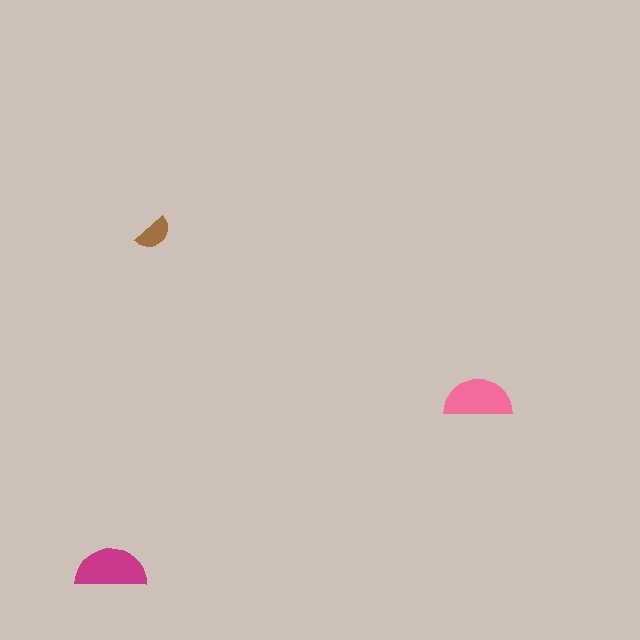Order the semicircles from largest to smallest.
the magenta one, the pink one, the brown one.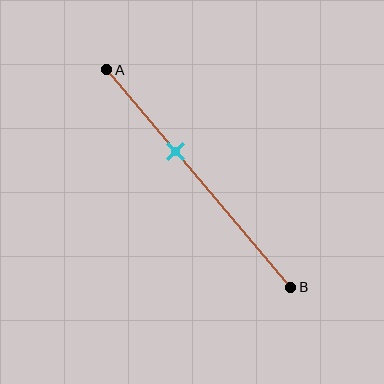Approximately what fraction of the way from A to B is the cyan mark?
The cyan mark is approximately 40% of the way from A to B.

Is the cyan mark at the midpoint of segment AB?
No, the mark is at about 40% from A, not at the 50% midpoint.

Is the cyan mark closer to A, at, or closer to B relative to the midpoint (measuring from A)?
The cyan mark is closer to point A than the midpoint of segment AB.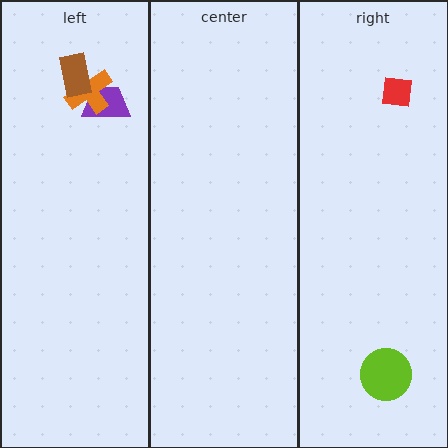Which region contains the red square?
The right region.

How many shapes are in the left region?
3.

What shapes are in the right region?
The lime circle, the red square.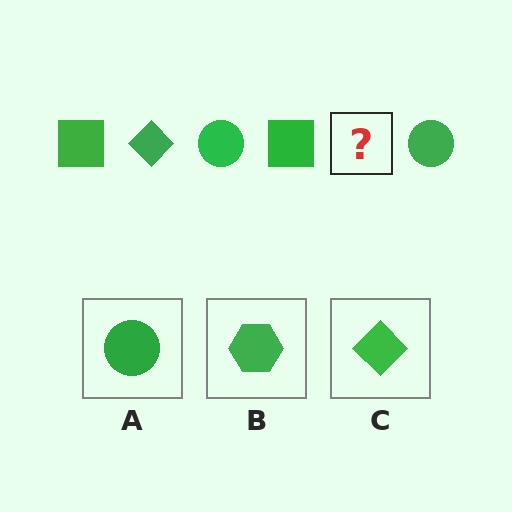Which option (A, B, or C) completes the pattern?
C.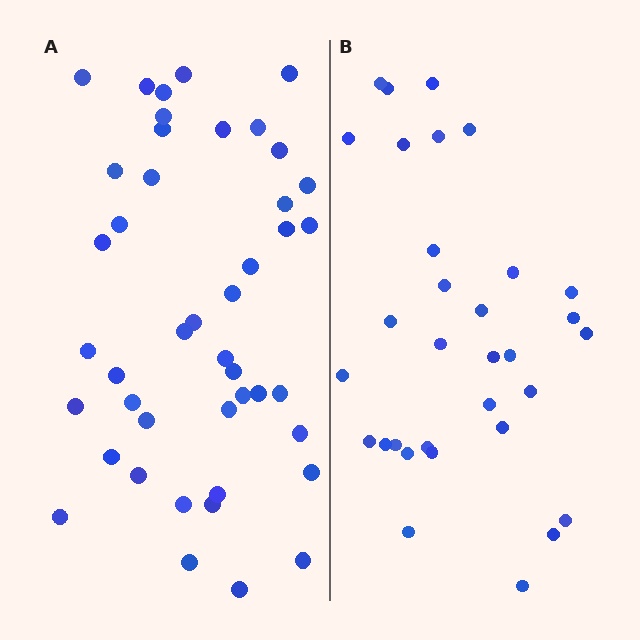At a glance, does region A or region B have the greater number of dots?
Region A (the left region) has more dots.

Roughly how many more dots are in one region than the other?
Region A has roughly 12 or so more dots than region B.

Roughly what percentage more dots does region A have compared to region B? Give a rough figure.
About 40% more.